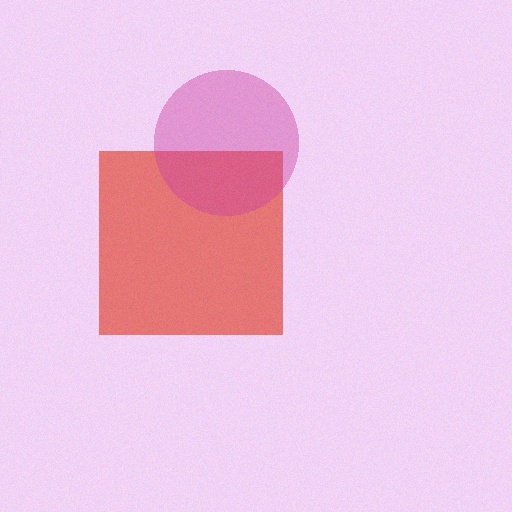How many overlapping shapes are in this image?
There are 2 overlapping shapes in the image.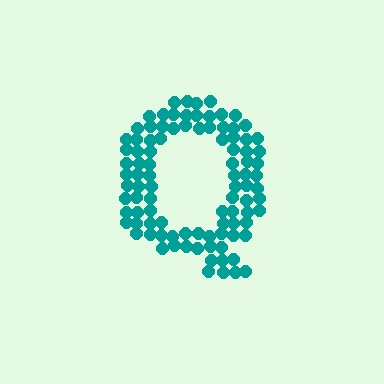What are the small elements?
The small elements are circles.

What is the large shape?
The large shape is the letter Q.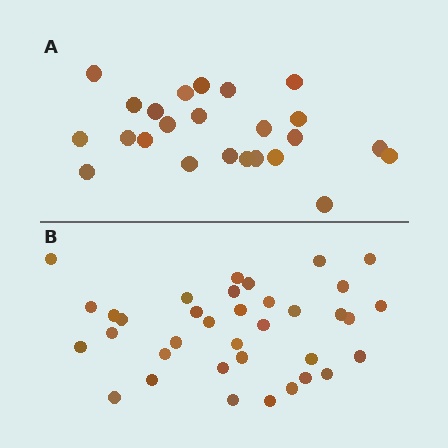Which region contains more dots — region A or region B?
Region B (the bottom region) has more dots.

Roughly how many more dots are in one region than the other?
Region B has roughly 12 or so more dots than region A.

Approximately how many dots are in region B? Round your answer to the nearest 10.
About 40 dots. (The exact count is 36, which rounds to 40.)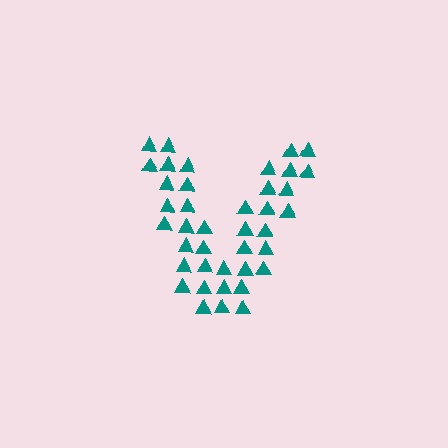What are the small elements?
The small elements are triangles.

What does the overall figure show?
The overall figure shows the letter V.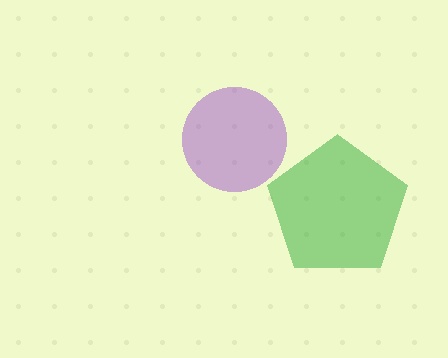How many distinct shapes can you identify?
There are 2 distinct shapes: a purple circle, a green pentagon.